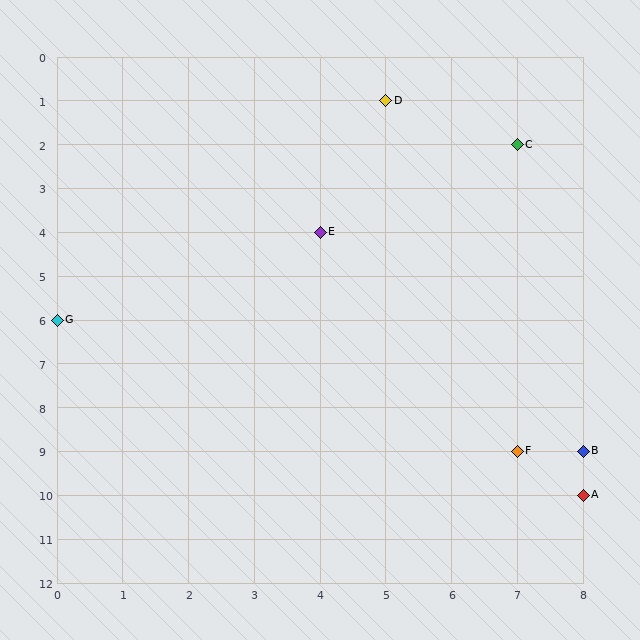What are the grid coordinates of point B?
Point B is at grid coordinates (8, 9).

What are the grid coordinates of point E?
Point E is at grid coordinates (4, 4).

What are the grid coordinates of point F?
Point F is at grid coordinates (7, 9).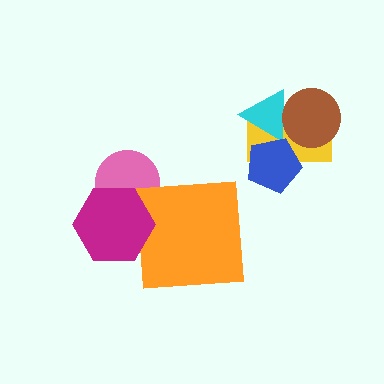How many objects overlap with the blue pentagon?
2 objects overlap with the blue pentagon.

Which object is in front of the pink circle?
The magenta hexagon is in front of the pink circle.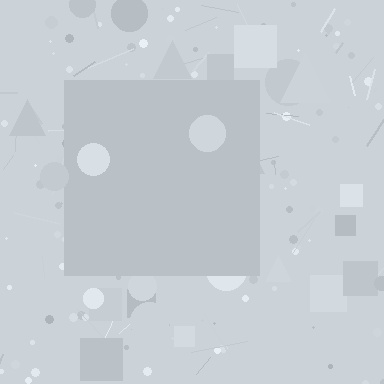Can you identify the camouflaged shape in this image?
The camouflaged shape is a square.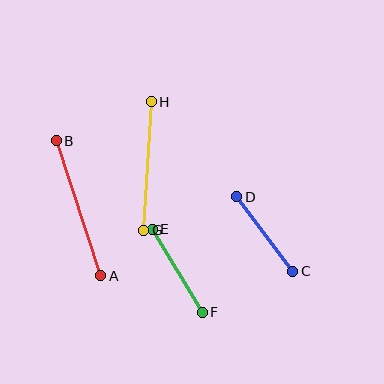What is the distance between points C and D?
The distance is approximately 93 pixels.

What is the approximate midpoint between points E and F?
The midpoint is at approximately (177, 271) pixels.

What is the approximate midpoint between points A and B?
The midpoint is at approximately (79, 208) pixels.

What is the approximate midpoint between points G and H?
The midpoint is at approximately (148, 166) pixels.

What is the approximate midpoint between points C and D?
The midpoint is at approximately (265, 234) pixels.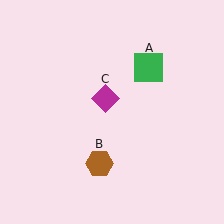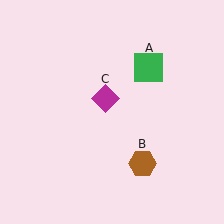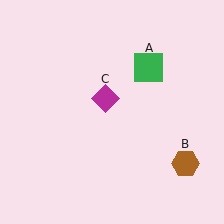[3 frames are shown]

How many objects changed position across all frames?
1 object changed position: brown hexagon (object B).